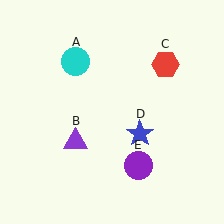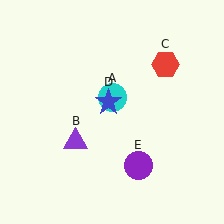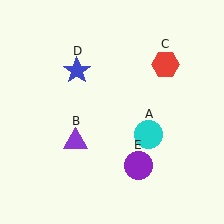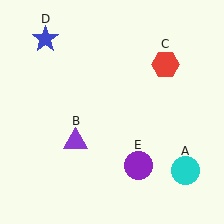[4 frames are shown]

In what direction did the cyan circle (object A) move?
The cyan circle (object A) moved down and to the right.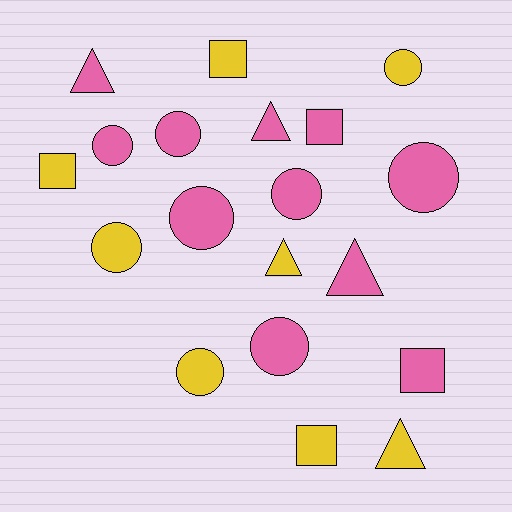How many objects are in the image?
There are 19 objects.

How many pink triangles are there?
There are 3 pink triangles.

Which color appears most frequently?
Pink, with 11 objects.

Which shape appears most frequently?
Circle, with 9 objects.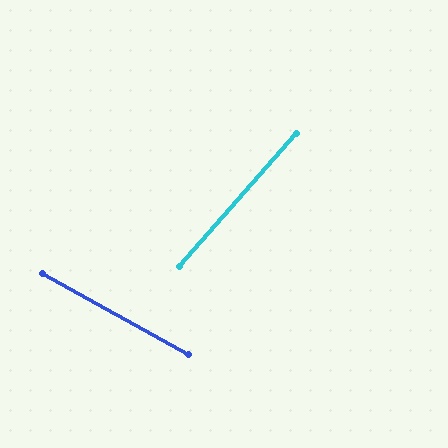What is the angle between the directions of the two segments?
Approximately 78 degrees.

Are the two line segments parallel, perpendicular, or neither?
Neither parallel nor perpendicular — they differ by about 78°.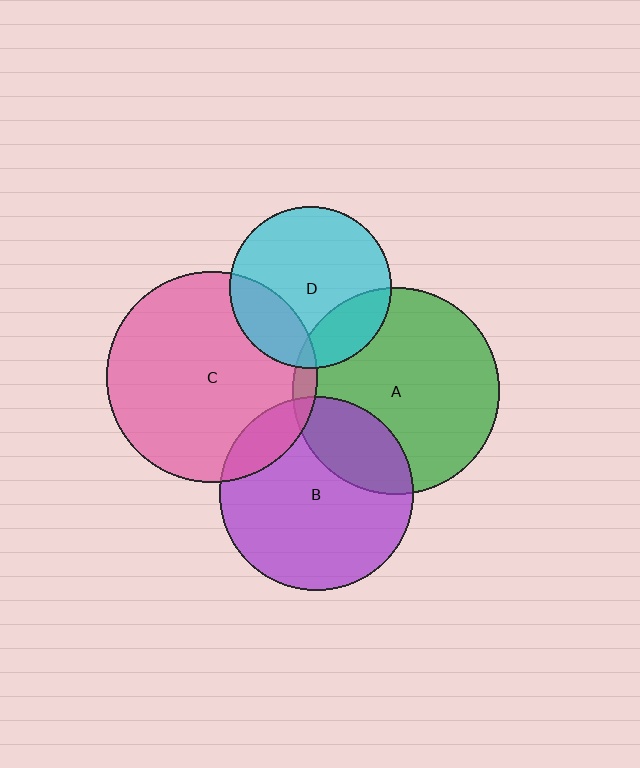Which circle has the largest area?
Circle C (pink).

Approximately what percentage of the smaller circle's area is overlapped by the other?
Approximately 25%.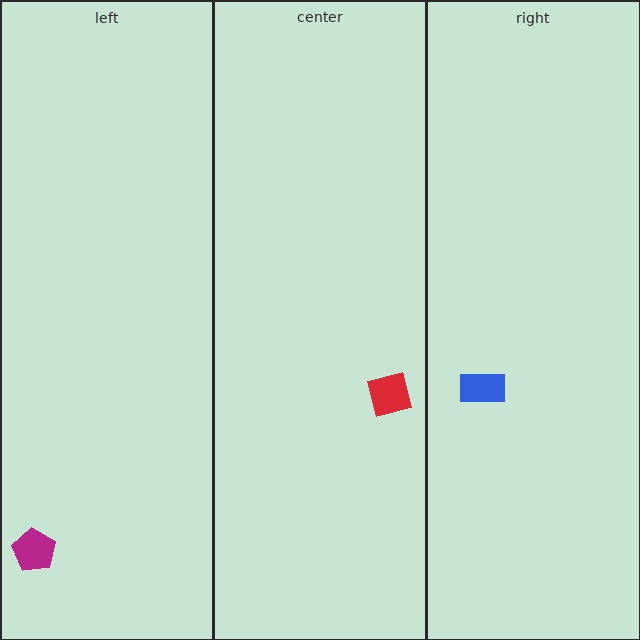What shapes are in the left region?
The magenta pentagon.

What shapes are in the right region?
The blue rectangle.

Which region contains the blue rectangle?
The right region.